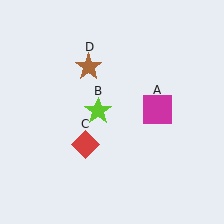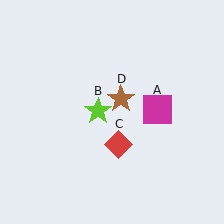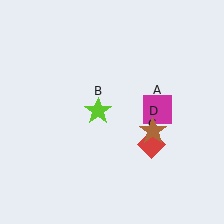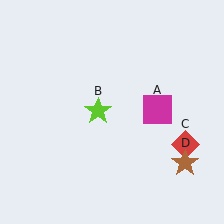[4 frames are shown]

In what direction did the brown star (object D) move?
The brown star (object D) moved down and to the right.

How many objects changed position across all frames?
2 objects changed position: red diamond (object C), brown star (object D).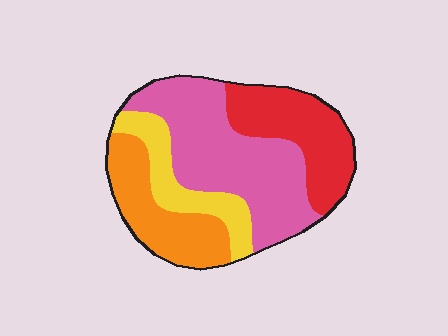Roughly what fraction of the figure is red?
Red takes up less than a quarter of the figure.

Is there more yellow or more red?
Red.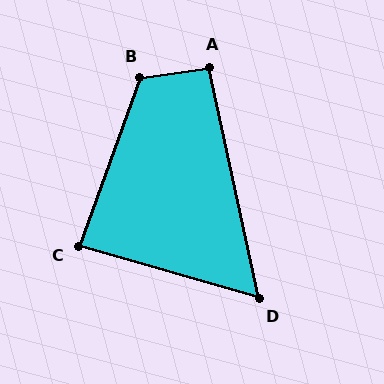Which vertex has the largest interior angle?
B, at approximately 118 degrees.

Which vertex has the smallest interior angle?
D, at approximately 62 degrees.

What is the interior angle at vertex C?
Approximately 86 degrees (approximately right).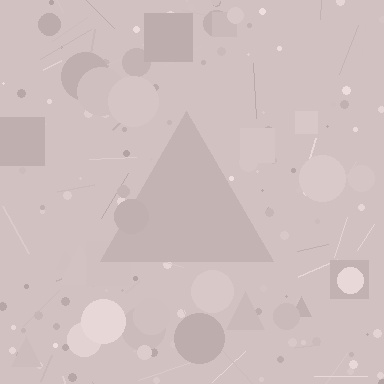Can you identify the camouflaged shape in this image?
The camouflaged shape is a triangle.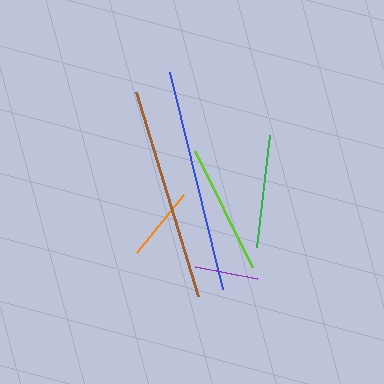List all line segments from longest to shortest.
From longest to shortest: blue, brown, lime, green, orange, purple.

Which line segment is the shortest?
The purple line is the shortest at approximately 64 pixels.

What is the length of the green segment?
The green segment is approximately 113 pixels long.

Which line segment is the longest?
The blue line is the longest at approximately 224 pixels.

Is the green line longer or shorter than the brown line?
The brown line is longer than the green line.